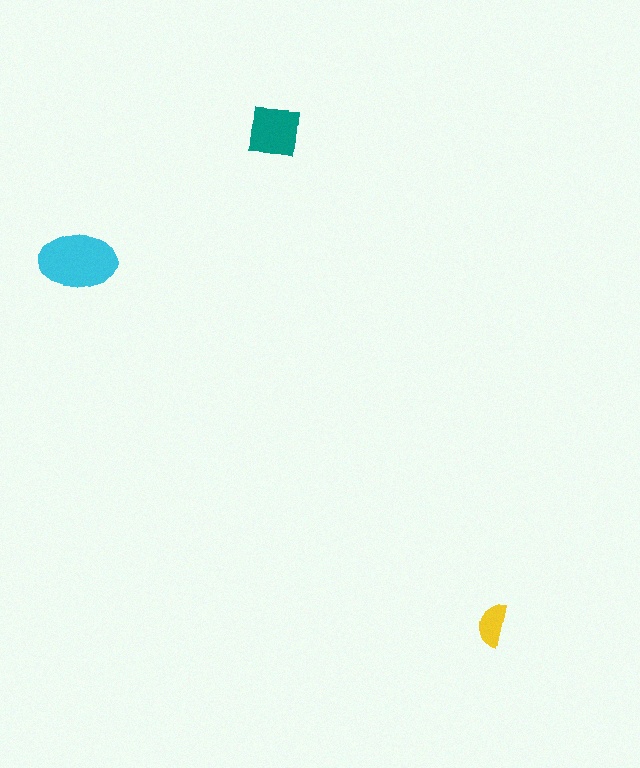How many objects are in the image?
There are 3 objects in the image.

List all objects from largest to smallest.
The cyan ellipse, the teal square, the yellow semicircle.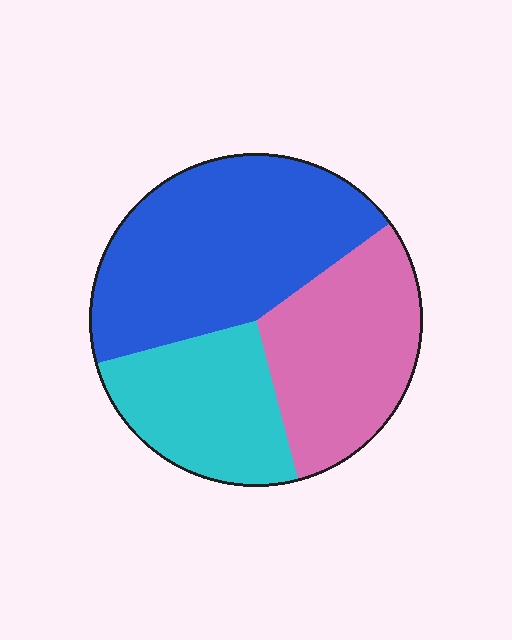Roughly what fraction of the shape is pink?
Pink takes up about one third (1/3) of the shape.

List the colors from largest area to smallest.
From largest to smallest: blue, pink, cyan.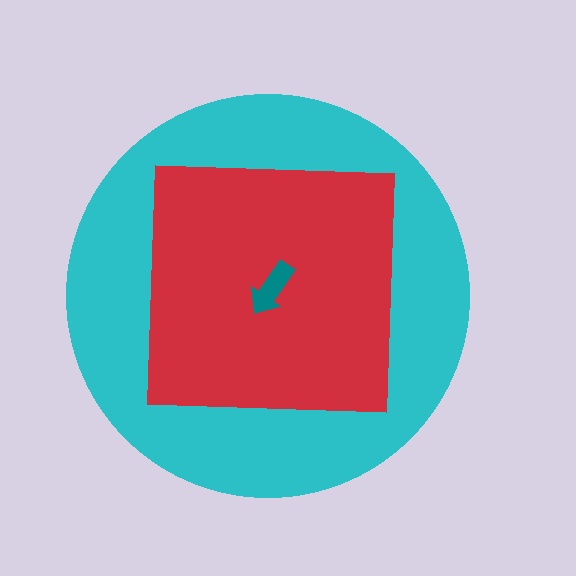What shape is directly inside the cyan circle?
The red square.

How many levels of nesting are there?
3.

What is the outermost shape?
The cyan circle.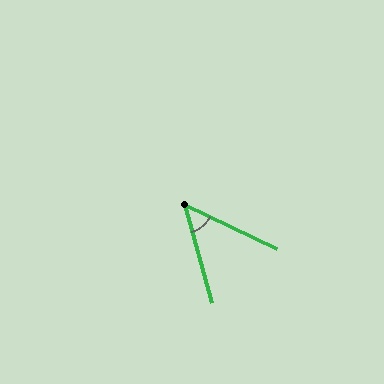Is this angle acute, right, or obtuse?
It is acute.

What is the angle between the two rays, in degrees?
Approximately 49 degrees.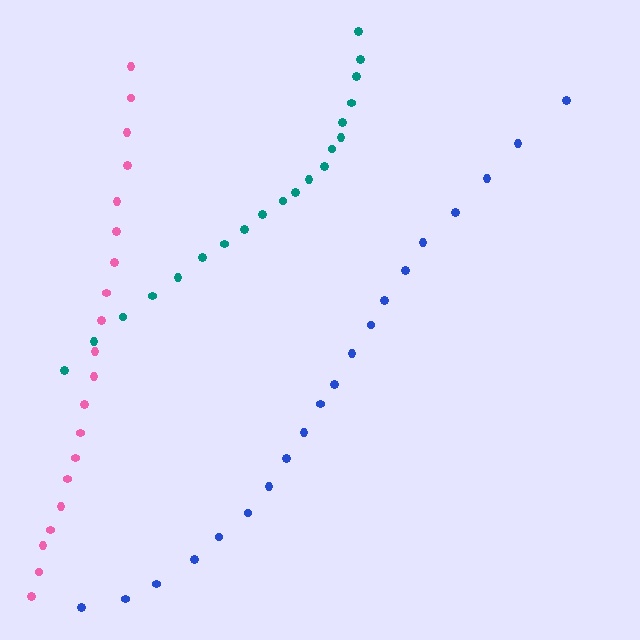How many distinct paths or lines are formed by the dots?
There are 3 distinct paths.